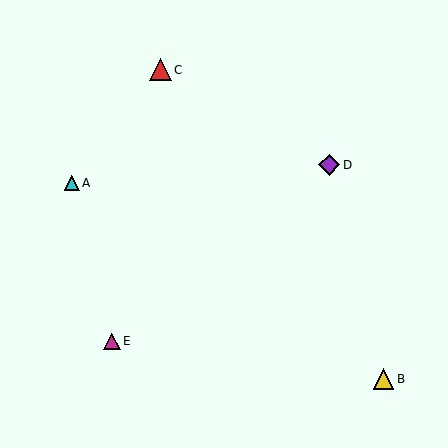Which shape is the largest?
The red triangle (labeled C) is the largest.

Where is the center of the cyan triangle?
The center of the cyan triangle is at (72, 183).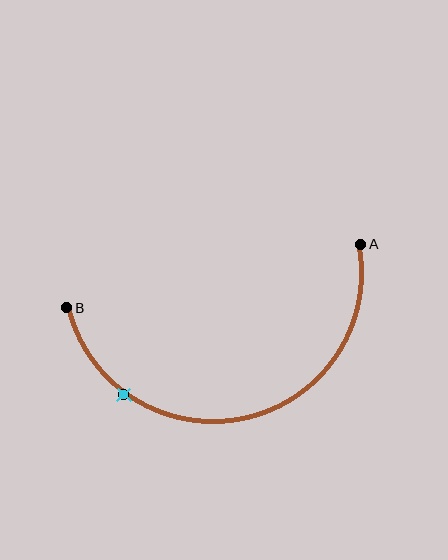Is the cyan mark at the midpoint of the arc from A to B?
No. The cyan mark lies on the arc but is closer to endpoint B. The arc midpoint would be at the point on the curve equidistant along the arc from both A and B.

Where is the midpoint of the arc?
The arc midpoint is the point on the curve farthest from the straight line joining A and B. It sits below that line.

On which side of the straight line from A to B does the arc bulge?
The arc bulges below the straight line connecting A and B.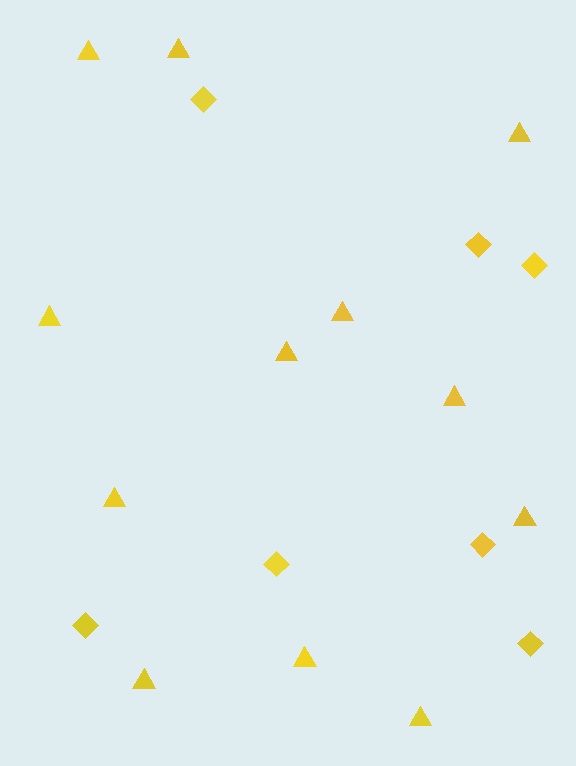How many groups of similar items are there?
There are 2 groups: one group of diamonds (7) and one group of triangles (12).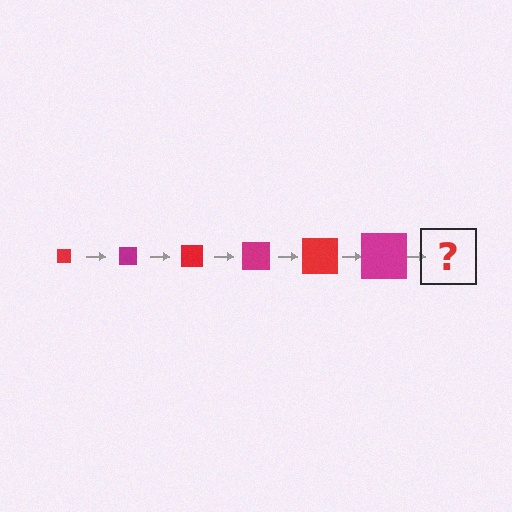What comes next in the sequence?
The next element should be a red square, larger than the previous one.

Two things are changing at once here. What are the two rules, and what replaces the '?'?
The two rules are that the square grows larger each step and the color cycles through red and magenta. The '?' should be a red square, larger than the previous one.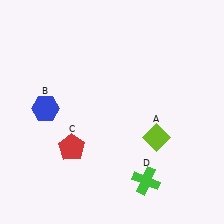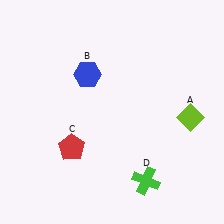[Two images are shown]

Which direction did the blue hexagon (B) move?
The blue hexagon (B) moved right.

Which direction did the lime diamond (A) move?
The lime diamond (A) moved right.